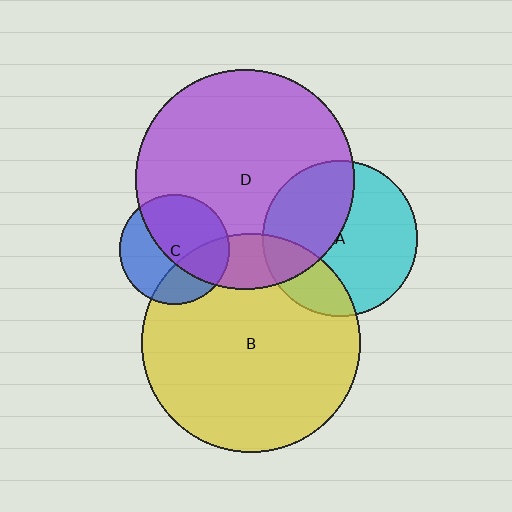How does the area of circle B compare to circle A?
Approximately 2.0 times.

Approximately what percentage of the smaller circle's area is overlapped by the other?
Approximately 40%.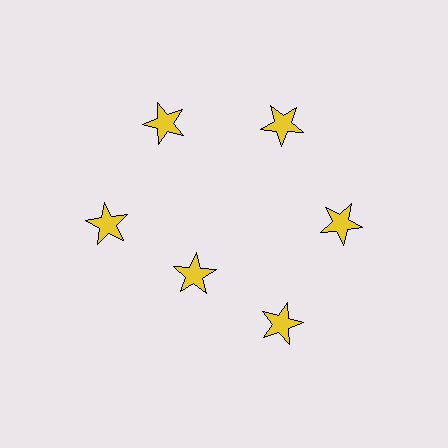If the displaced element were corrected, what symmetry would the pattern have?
It would have 6-fold rotational symmetry — the pattern would map onto itself every 60 degrees.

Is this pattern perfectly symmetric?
No. The 6 yellow stars are arranged in a ring, but one element near the 7 o'clock position is pulled inward toward the center, breaking the 6-fold rotational symmetry.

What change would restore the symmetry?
The symmetry would be restored by moving it outward, back onto the ring so that all 6 stars sit at equal angles and equal distance from the center.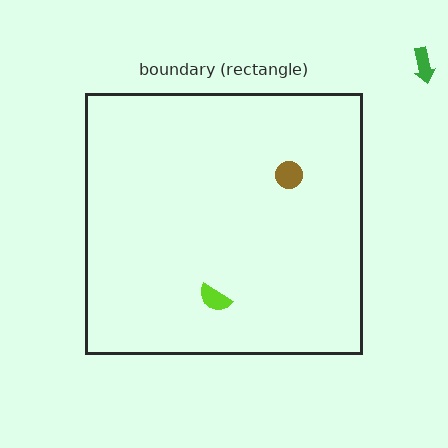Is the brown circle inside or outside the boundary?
Inside.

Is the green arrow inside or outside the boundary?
Outside.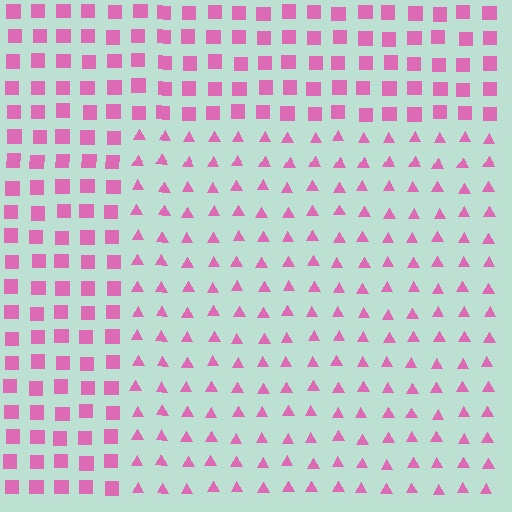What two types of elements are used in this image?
The image uses triangles inside the rectangle region and squares outside it.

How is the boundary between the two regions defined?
The boundary is defined by a change in element shape: triangles inside vs. squares outside. All elements share the same color and spacing.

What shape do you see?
I see a rectangle.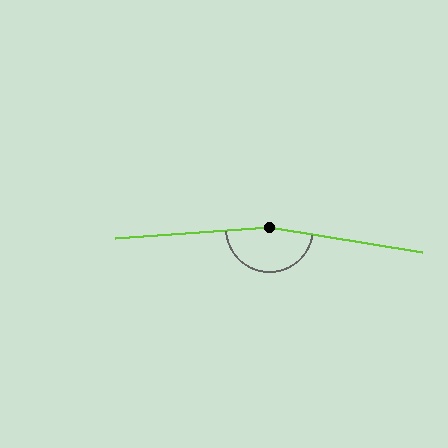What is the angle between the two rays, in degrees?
Approximately 167 degrees.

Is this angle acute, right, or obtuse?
It is obtuse.